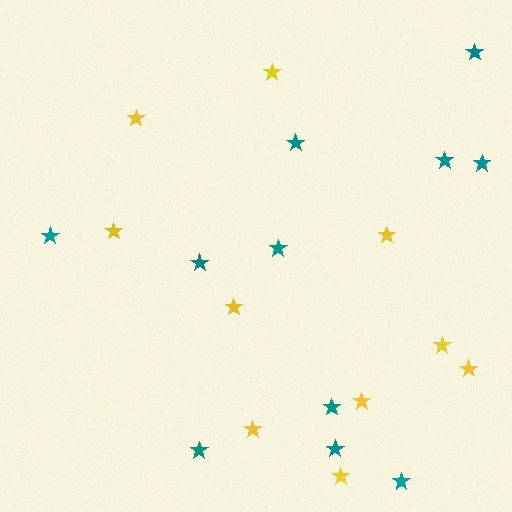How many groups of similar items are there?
There are 2 groups: one group of teal stars (11) and one group of yellow stars (10).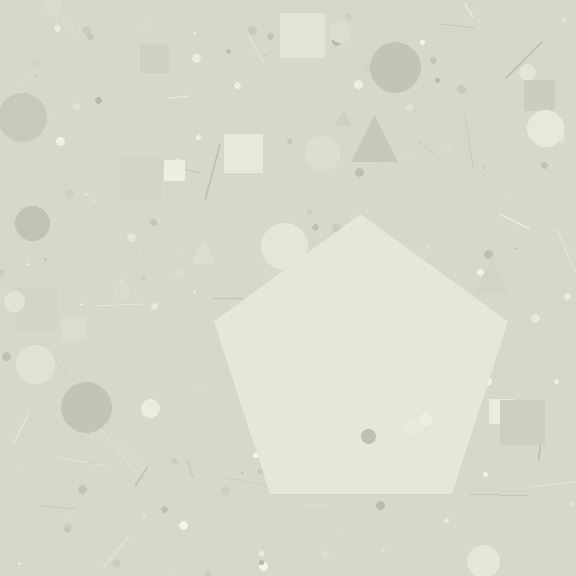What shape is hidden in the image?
A pentagon is hidden in the image.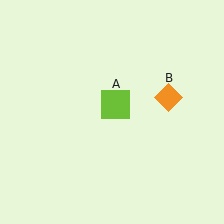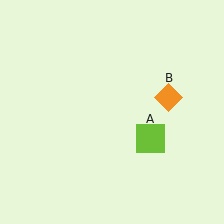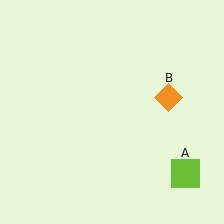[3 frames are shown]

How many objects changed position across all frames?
1 object changed position: lime square (object A).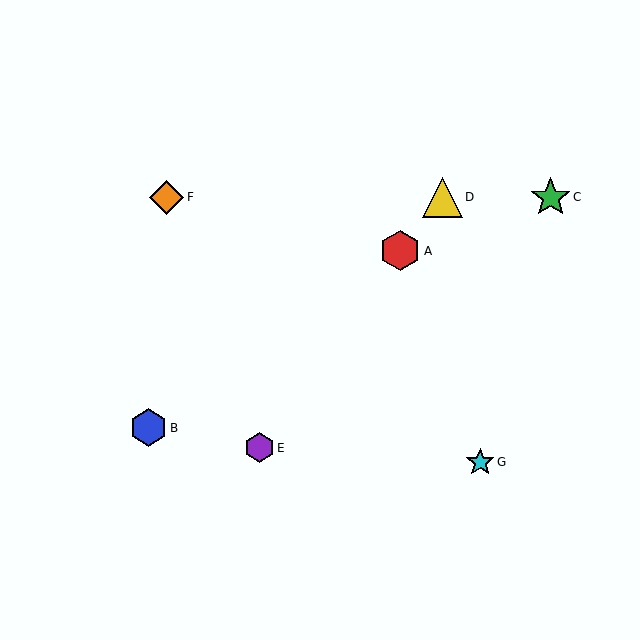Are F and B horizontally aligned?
No, F is at y≈197 and B is at y≈428.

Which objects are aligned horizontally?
Objects C, D, F are aligned horizontally.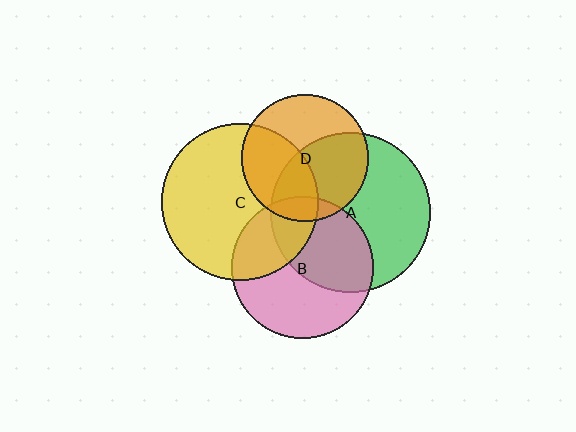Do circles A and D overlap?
Yes.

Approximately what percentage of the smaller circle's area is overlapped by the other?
Approximately 50%.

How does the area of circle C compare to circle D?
Approximately 1.5 times.